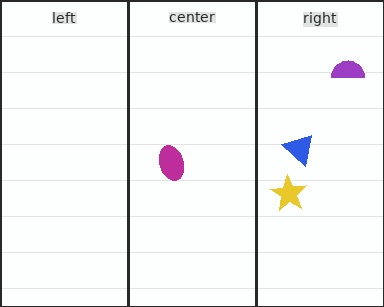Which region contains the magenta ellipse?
The center region.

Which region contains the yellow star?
The right region.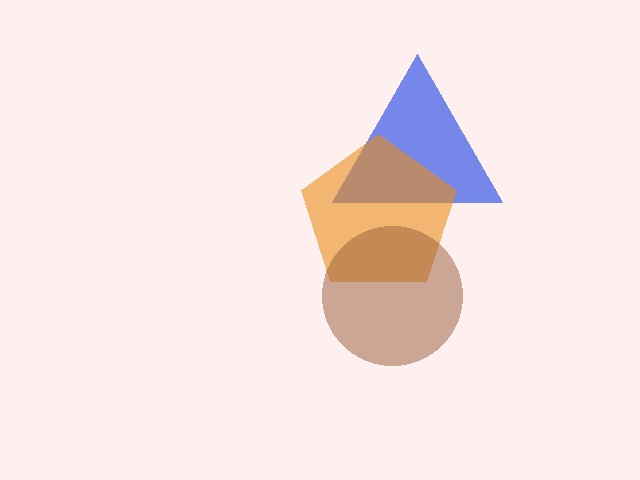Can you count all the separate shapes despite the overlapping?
Yes, there are 3 separate shapes.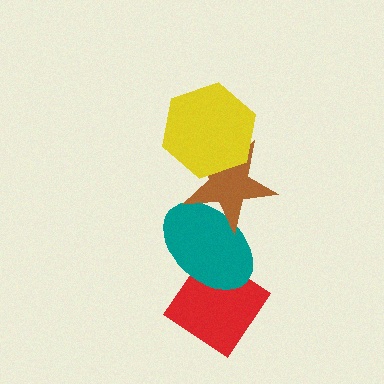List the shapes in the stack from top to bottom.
From top to bottom: the yellow hexagon, the brown star, the teal ellipse, the red diamond.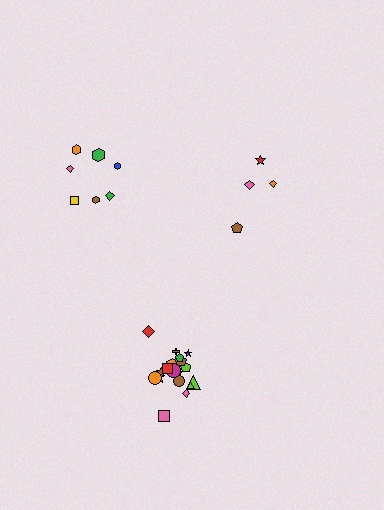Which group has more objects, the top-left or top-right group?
The top-left group.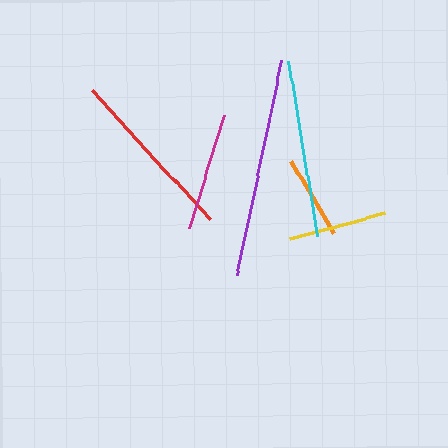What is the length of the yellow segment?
The yellow segment is approximately 98 pixels long.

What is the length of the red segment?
The red segment is approximately 175 pixels long.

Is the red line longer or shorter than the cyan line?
The cyan line is longer than the red line.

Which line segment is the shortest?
The orange line is the shortest at approximately 83 pixels.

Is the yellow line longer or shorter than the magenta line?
The magenta line is longer than the yellow line.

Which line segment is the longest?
The purple line is the longest at approximately 220 pixels.